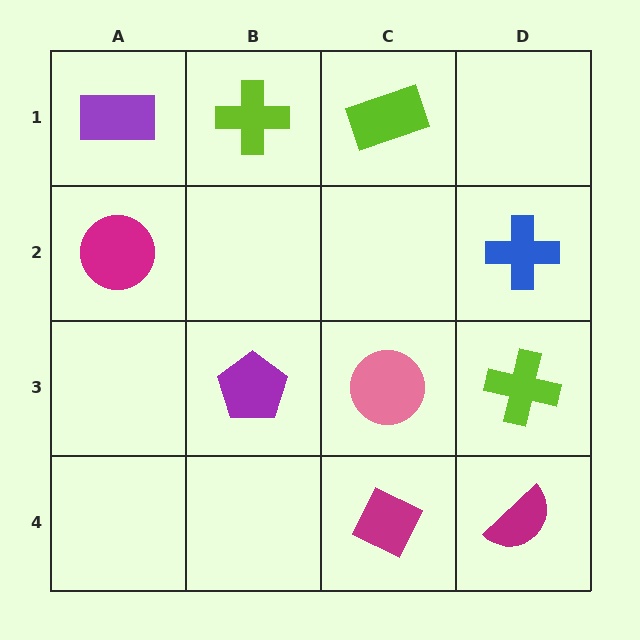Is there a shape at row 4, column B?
No, that cell is empty.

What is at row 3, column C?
A pink circle.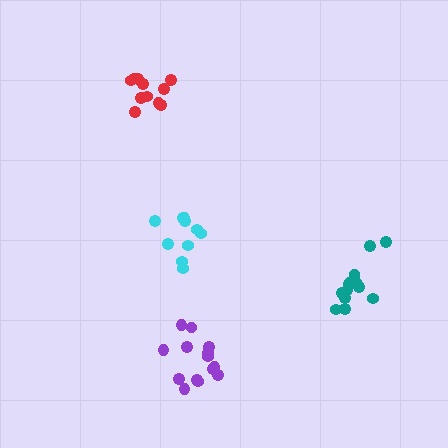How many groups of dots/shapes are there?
There are 4 groups.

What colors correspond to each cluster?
The clusters are colored: red, cyan, teal, purple.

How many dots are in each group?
Group 1: 11 dots, Group 2: 10 dots, Group 3: 14 dots, Group 4: 14 dots (49 total).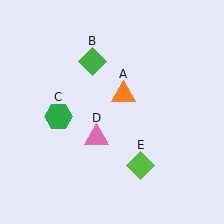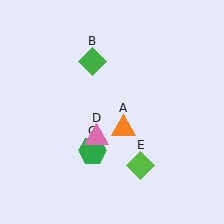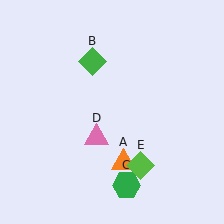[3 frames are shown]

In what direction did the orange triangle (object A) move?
The orange triangle (object A) moved down.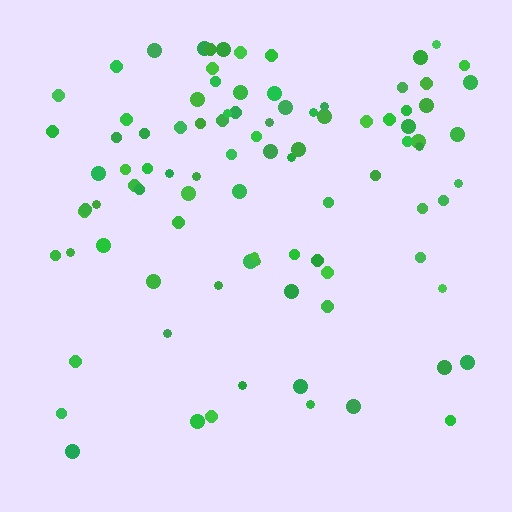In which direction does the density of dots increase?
From bottom to top, with the top side densest.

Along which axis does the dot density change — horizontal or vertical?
Vertical.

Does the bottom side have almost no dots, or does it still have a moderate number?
Still a moderate number, just noticeably fewer than the top.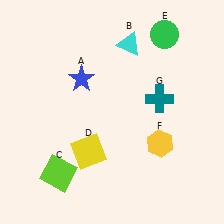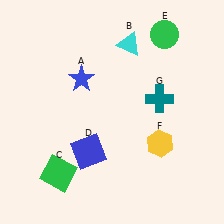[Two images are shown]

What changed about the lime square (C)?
In Image 1, C is lime. In Image 2, it changed to green.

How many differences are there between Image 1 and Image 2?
There are 2 differences between the two images.